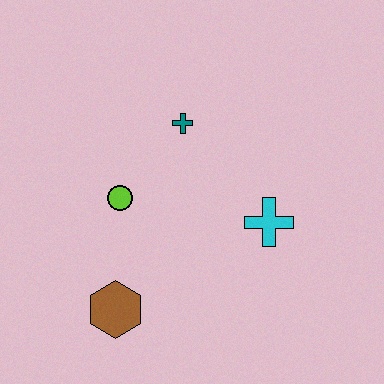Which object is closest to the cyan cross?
The teal cross is closest to the cyan cross.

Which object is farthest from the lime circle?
The cyan cross is farthest from the lime circle.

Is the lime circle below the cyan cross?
No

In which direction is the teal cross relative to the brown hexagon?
The teal cross is above the brown hexagon.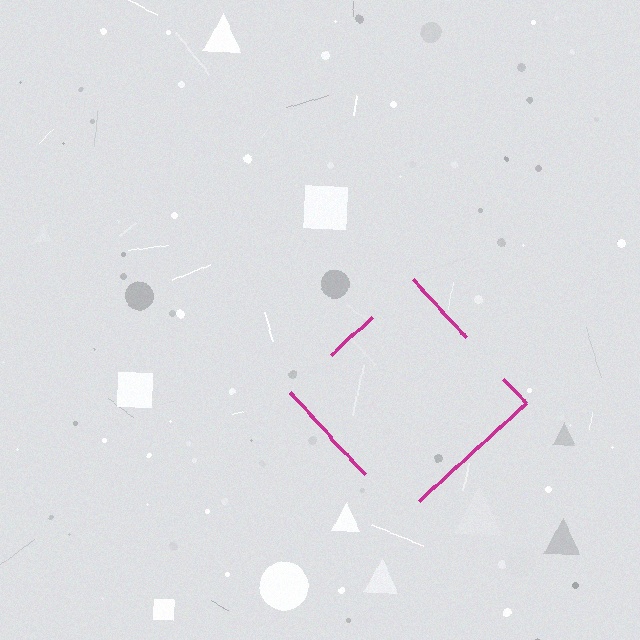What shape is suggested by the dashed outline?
The dashed outline suggests a diamond.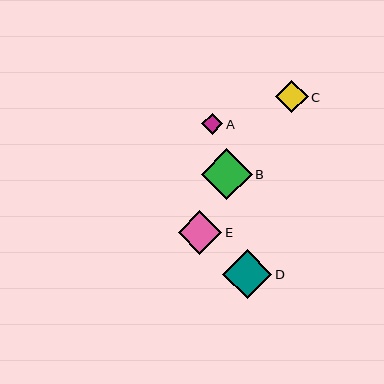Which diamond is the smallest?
Diamond A is the smallest with a size of approximately 21 pixels.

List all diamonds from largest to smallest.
From largest to smallest: B, D, E, C, A.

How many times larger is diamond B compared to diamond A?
Diamond B is approximately 2.4 times the size of diamond A.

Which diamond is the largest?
Diamond B is the largest with a size of approximately 51 pixels.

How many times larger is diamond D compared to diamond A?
Diamond D is approximately 2.3 times the size of diamond A.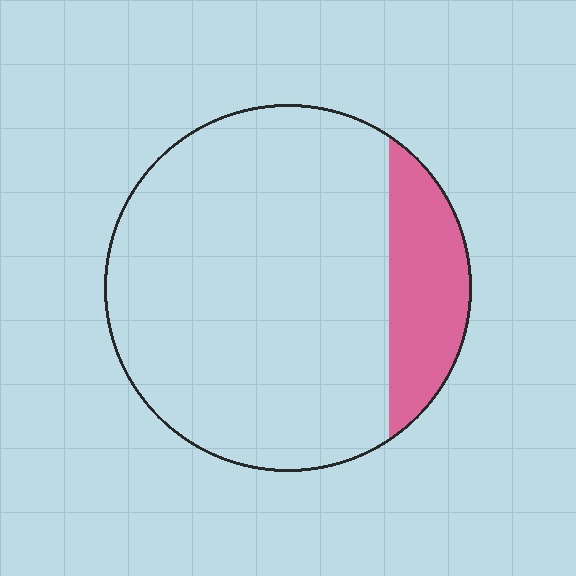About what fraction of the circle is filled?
About one sixth (1/6).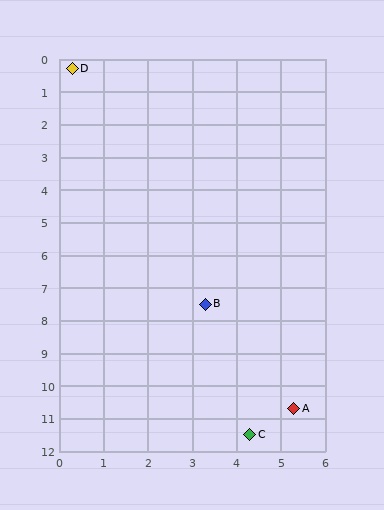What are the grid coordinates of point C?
Point C is at approximately (4.3, 11.5).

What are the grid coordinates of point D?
Point D is at approximately (0.3, 0.3).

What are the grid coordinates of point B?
Point B is at approximately (3.3, 7.5).